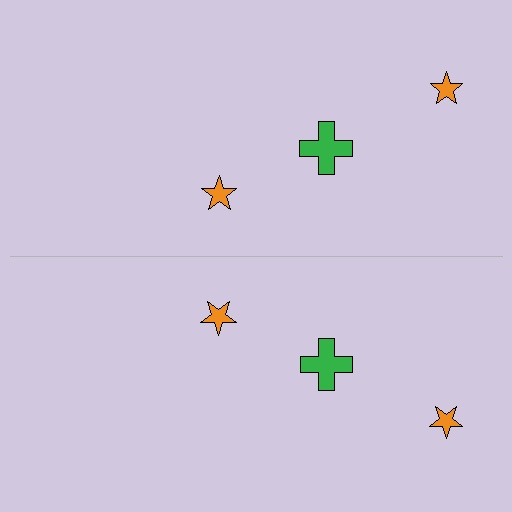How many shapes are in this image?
There are 6 shapes in this image.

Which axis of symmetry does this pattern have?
The pattern has a horizontal axis of symmetry running through the center of the image.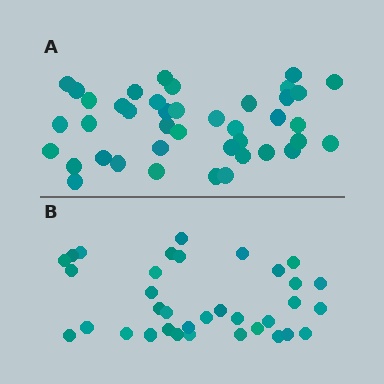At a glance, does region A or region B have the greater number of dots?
Region A (the top region) has more dots.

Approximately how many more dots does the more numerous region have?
Region A has about 6 more dots than region B.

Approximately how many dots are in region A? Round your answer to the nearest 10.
About 40 dots. (The exact count is 41, which rounds to 40.)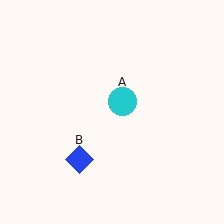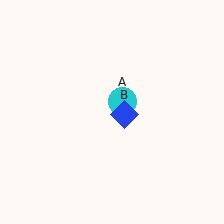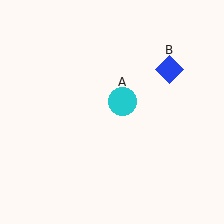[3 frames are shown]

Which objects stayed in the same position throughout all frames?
Cyan circle (object A) remained stationary.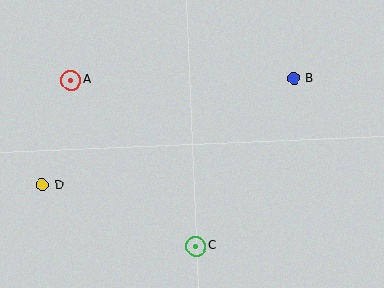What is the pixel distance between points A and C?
The distance between A and C is 208 pixels.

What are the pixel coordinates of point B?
Point B is at (294, 78).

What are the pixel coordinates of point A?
Point A is at (71, 80).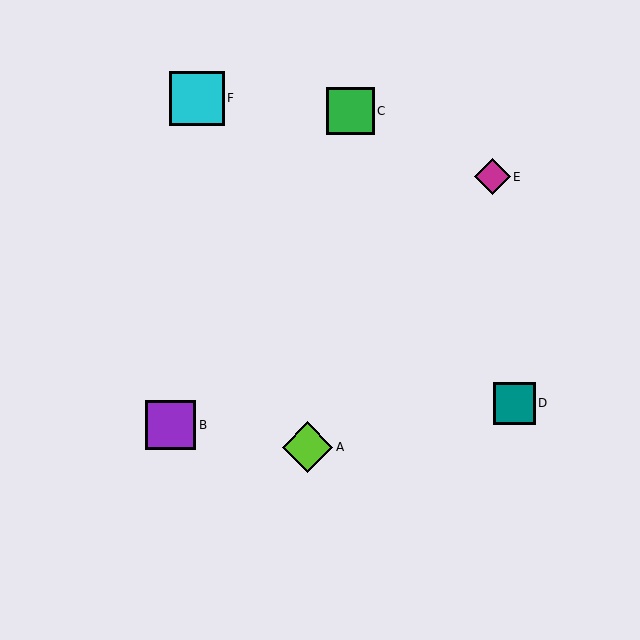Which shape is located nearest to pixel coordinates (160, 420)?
The purple square (labeled B) at (171, 425) is nearest to that location.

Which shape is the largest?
The cyan square (labeled F) is the largest.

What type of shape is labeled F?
Shape F is a cyan square.